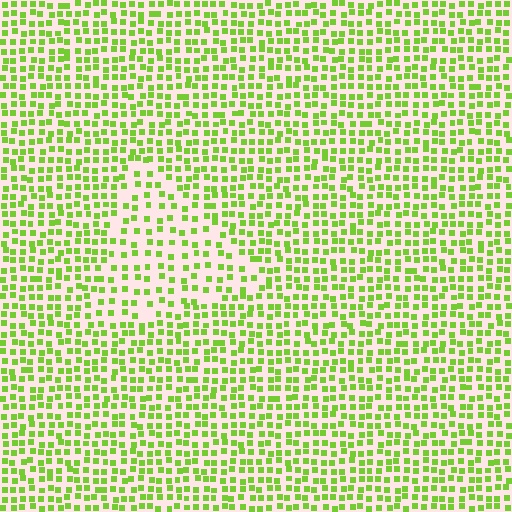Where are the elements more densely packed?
The elements are more densely packed outside the triangle boundary.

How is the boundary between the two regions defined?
The boundary is defined by a change in element density (approximately 1.7x ratio). All elements are the same color, size, and shape.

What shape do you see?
I see a triangle.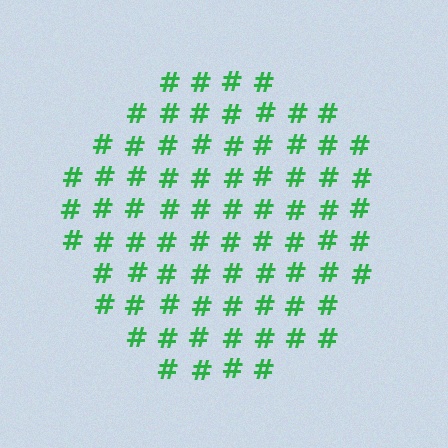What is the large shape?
The large shape is a circle.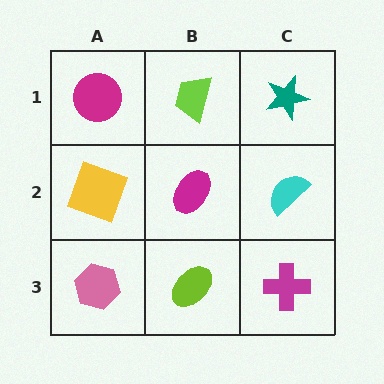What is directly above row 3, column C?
A cyan semicircle.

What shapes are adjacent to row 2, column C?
A teal star (row 1, column C), a magenta cross (row 3, column C), a magenta ellipse (row 2, column B).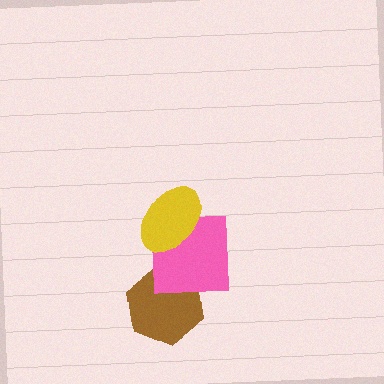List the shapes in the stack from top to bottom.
From top to bottom: the yellow ellipse, the pink square, the brown hexagon.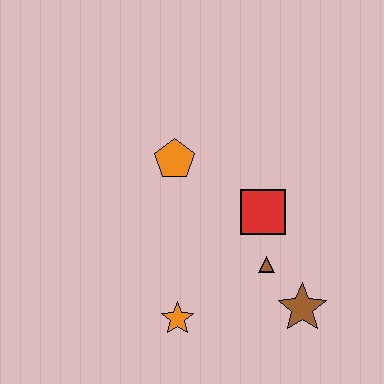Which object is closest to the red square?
The brown triangle is closest to the red square.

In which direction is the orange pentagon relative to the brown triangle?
The orange pentagon is above the brown triangle.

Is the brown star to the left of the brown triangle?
No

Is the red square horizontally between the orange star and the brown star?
Yes